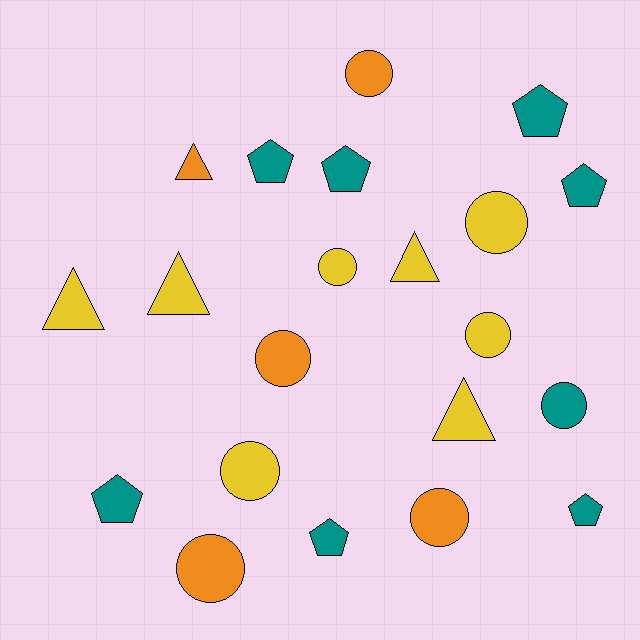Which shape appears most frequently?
Circle, with 9 objects.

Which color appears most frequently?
Teal, with 8 objects.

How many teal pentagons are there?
There are 7 teal pentagons.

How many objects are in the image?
There are 21 objects.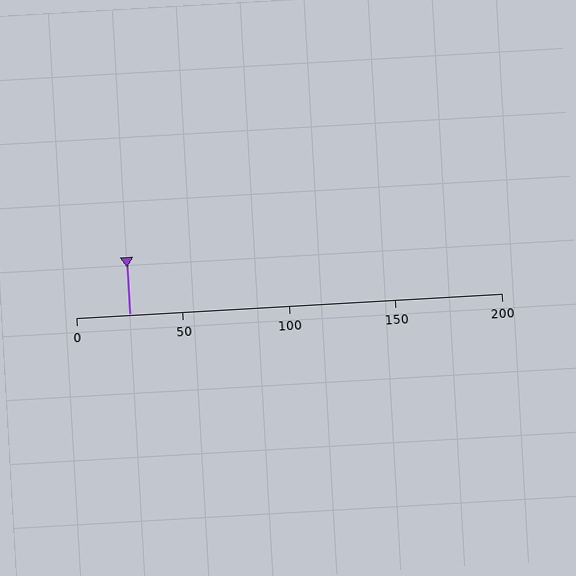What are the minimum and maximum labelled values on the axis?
The axis runs from 0 to 200.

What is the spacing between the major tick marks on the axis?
The major ticks are spaced 50 apart.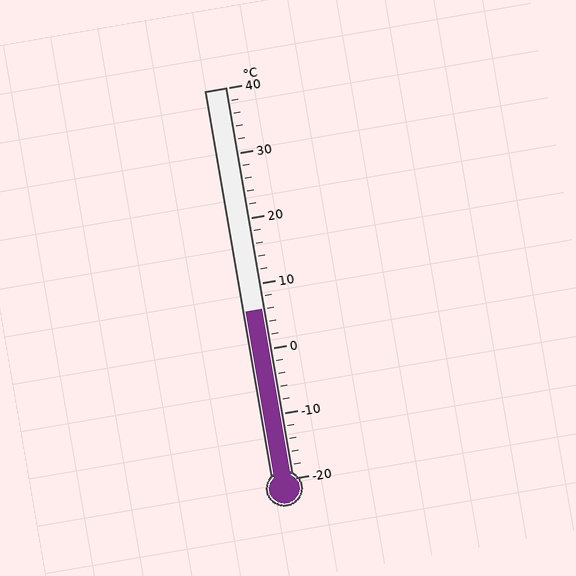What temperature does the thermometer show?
The thermometer shows approximately 6°C.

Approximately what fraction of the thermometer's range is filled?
The thermometer is filled to approximately 45% of its range.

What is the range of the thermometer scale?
The thermometer scale ranges from -20°C to 40°C.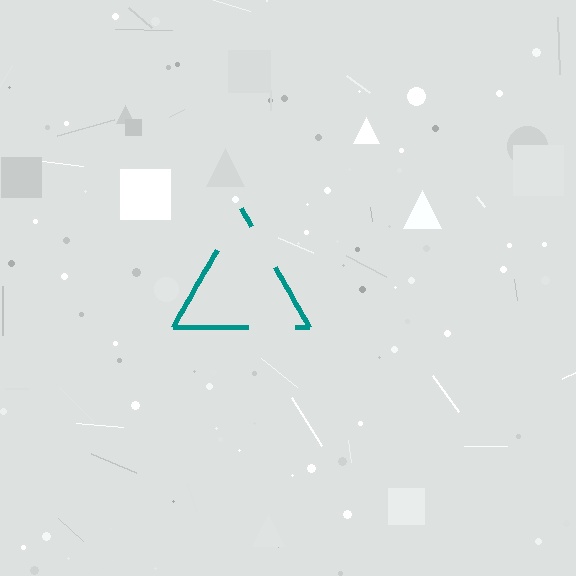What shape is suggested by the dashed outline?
The dashed outline suggests a triangle.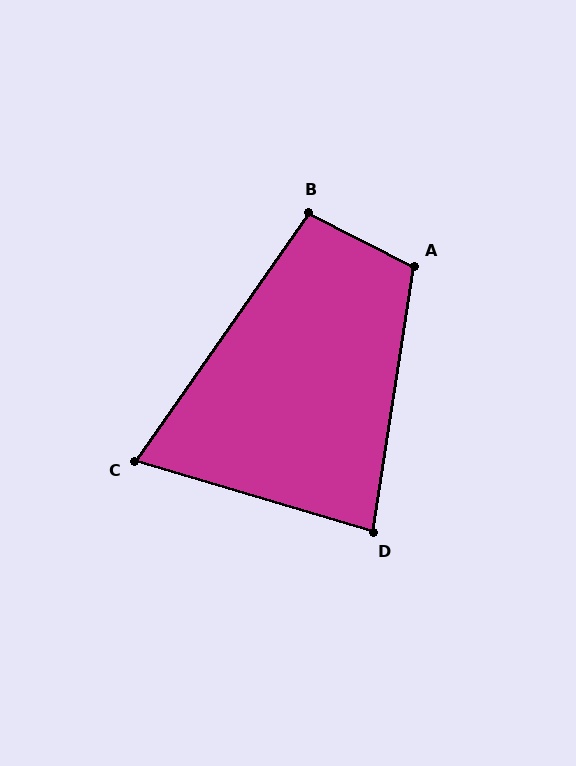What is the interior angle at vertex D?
Approximately 82 degrees (acute).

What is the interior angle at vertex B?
Approximately 98 degrees (obtuse).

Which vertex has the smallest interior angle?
C, at approximately 72 degrees.